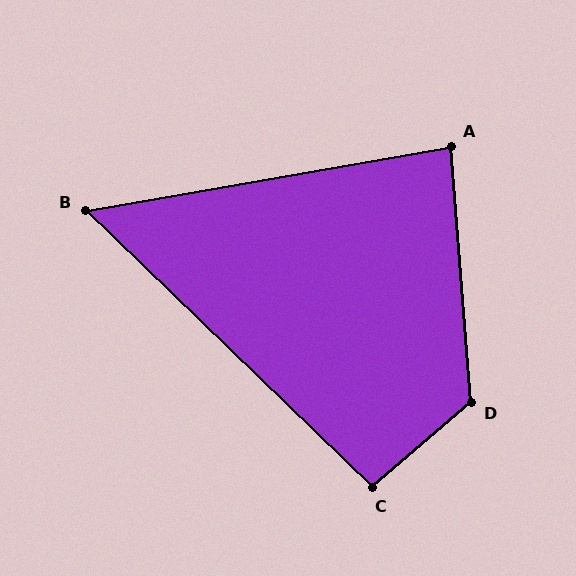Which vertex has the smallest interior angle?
B, at approximately 54 degrees.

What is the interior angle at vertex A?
Approximately 84 degrees (acute).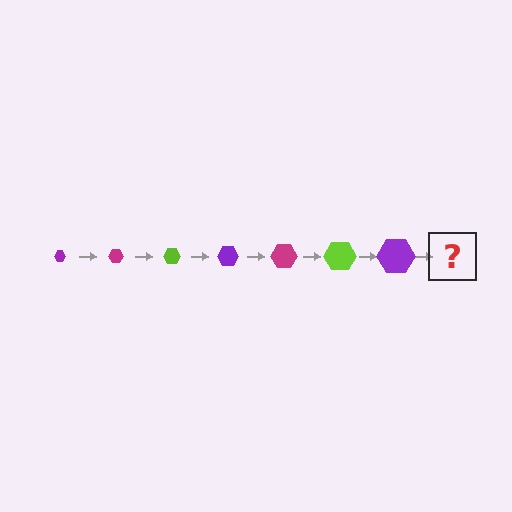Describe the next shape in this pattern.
It should be a magenta hexagon, larger than the previous one.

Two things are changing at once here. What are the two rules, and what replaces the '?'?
The two rules are that the hexagon grows larger each step and the color cycles through purple, magenta, and lime. The '?' should be a magenta hexagon, larger than the previous one.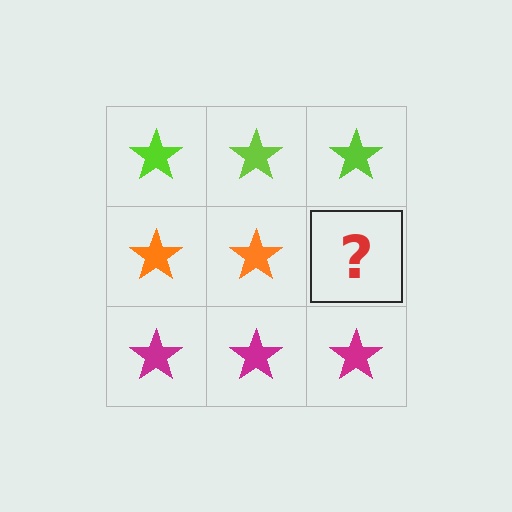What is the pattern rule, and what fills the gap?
The rule is that each row has a consistent color. The gap should be filled with an orange star.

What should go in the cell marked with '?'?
The missing cell should contain an orange star.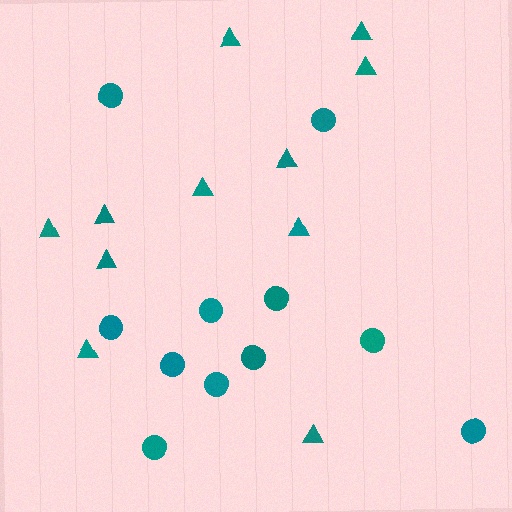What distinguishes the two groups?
There are 2 groups: one group of circles (11) and one group of triangles (11).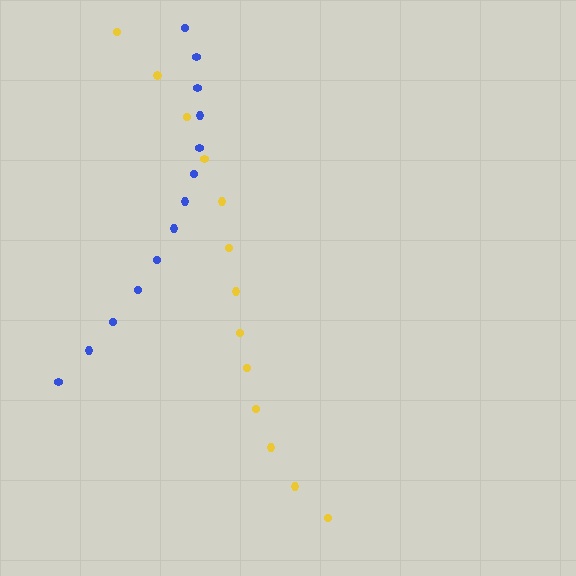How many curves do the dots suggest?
There are 2 distinct paths.